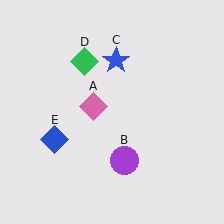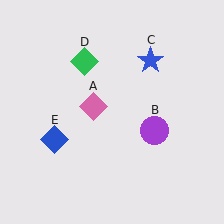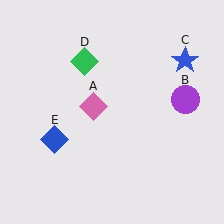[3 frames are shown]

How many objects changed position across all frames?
2 objects changed position: purple circle (object B), blue star (object C).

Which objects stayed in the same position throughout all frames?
Pink diamond (object A) and green diamond (object D) and blue diamond (object E) remained stationary.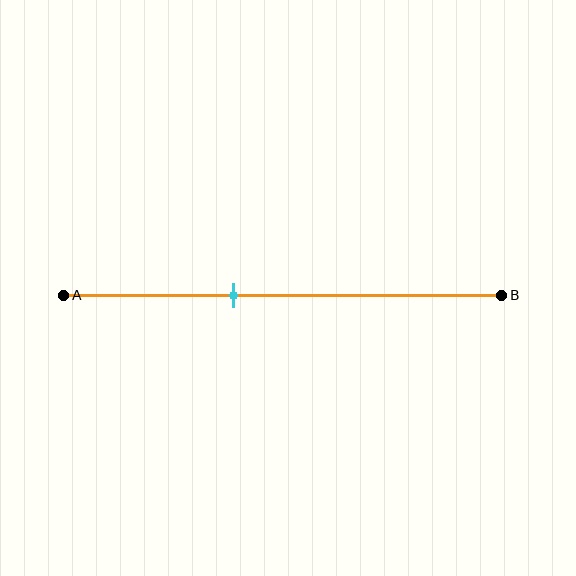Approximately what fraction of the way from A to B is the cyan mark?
The cyan mark is approximately 40% of the way from A to B.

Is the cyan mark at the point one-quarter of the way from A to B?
No, the mark is at about 40% from A, not at the 25% one-quarter point.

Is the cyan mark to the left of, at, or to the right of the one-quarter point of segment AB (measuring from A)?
The cyan mark is to the right of the one-quarter point of segment AB.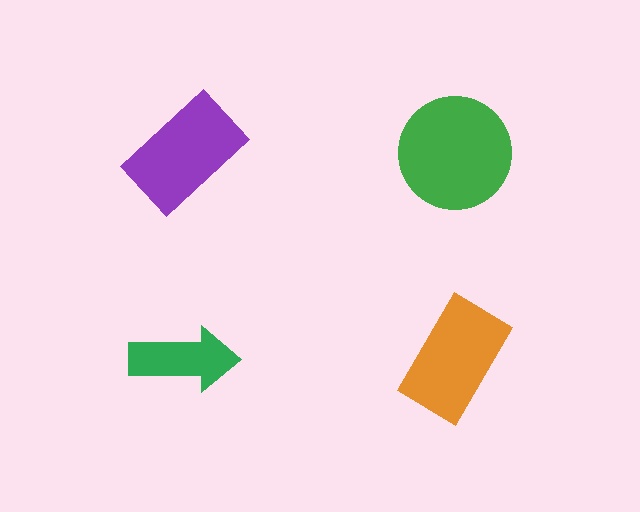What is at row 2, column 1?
A green arrow.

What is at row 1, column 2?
A green circle.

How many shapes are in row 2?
2 shapes.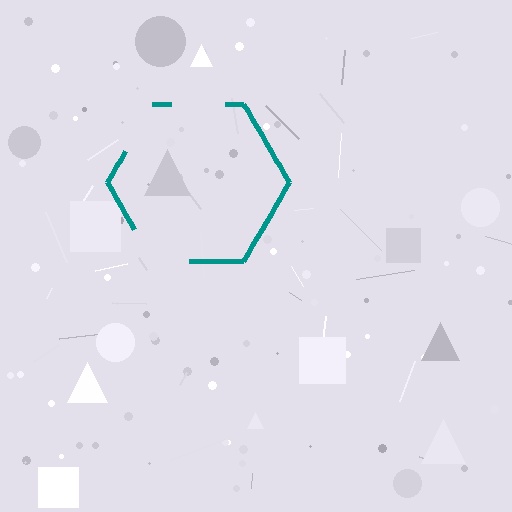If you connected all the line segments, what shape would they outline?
They would outline a hexagon.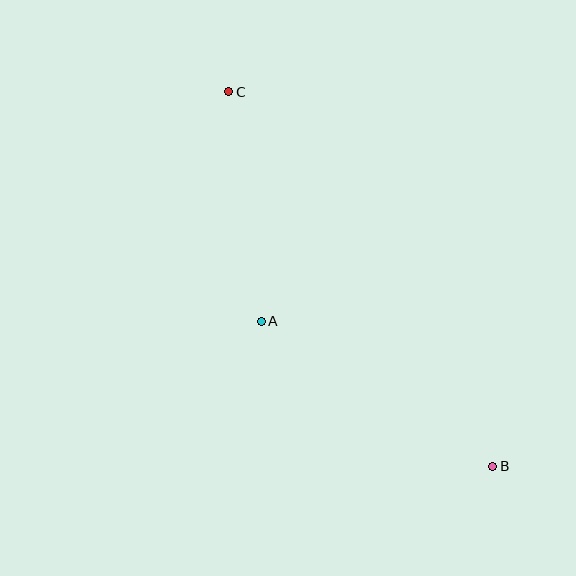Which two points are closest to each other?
Points A and C are closest to each other.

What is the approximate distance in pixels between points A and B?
The distance between A and B is approximately 273 pixels.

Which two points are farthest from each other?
Points B and C are farthest from each other.